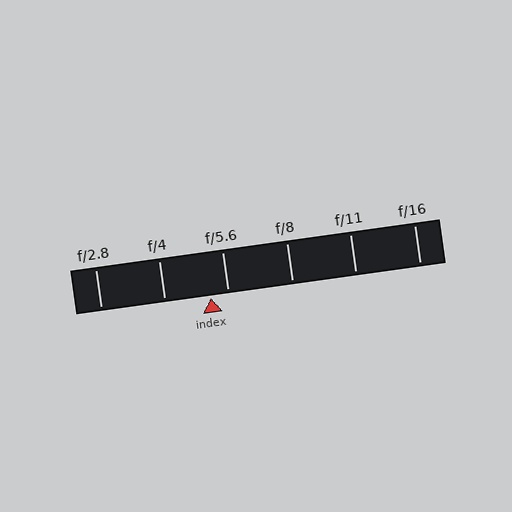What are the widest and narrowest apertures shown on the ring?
The widest aperture shown is f/2.8 and the narrowest is f/16.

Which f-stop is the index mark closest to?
The index mark is closest to f/5.6.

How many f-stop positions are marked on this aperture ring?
There are 6 f-stop positions marked.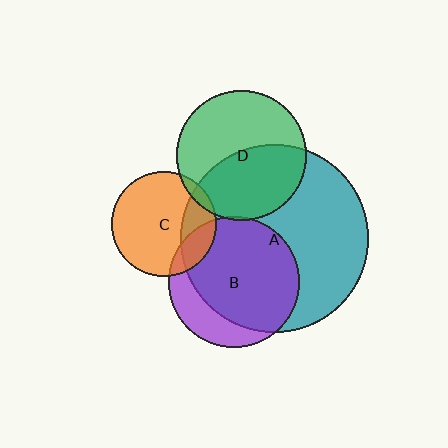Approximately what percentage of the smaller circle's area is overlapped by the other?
Approximately 25%.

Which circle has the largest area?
Circle A (teal).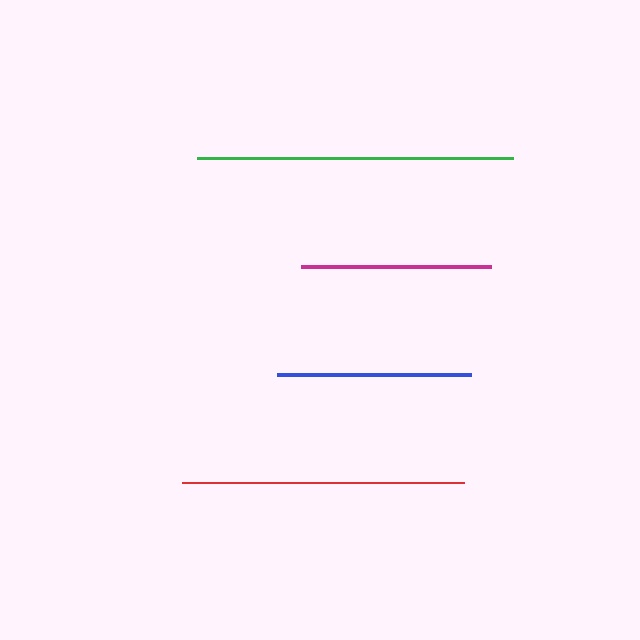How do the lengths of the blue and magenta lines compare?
The blue and magenta lines are approximately the same length.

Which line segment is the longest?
The green line is the longest at approximately 317 pixels.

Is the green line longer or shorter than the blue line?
The green line is longer than the blue line.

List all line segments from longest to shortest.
From longest to shortest: green, red, blue, magenta.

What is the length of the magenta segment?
The magenta segment is approximately 190 pixels long.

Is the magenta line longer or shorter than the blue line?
The blue line is longer than the magenta line.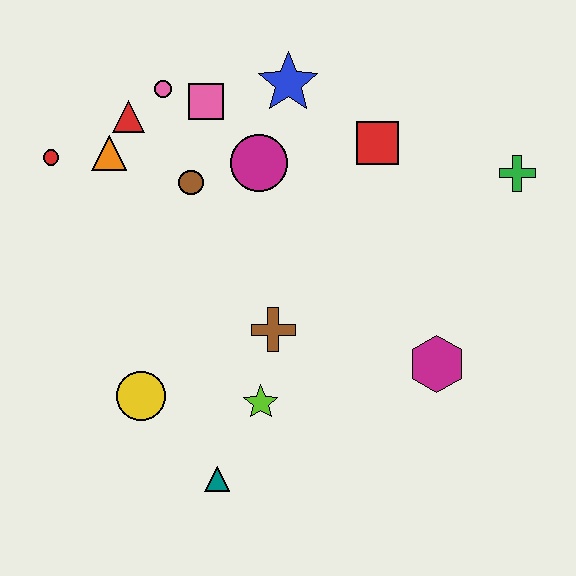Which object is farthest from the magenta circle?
The teal triangle is farthest from the magenta circle.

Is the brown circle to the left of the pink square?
Yes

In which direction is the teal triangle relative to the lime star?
The teal triangle is below the lime star.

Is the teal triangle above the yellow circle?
No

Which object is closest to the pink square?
The pink circle is closest to the pink square.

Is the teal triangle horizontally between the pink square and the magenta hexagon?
Yes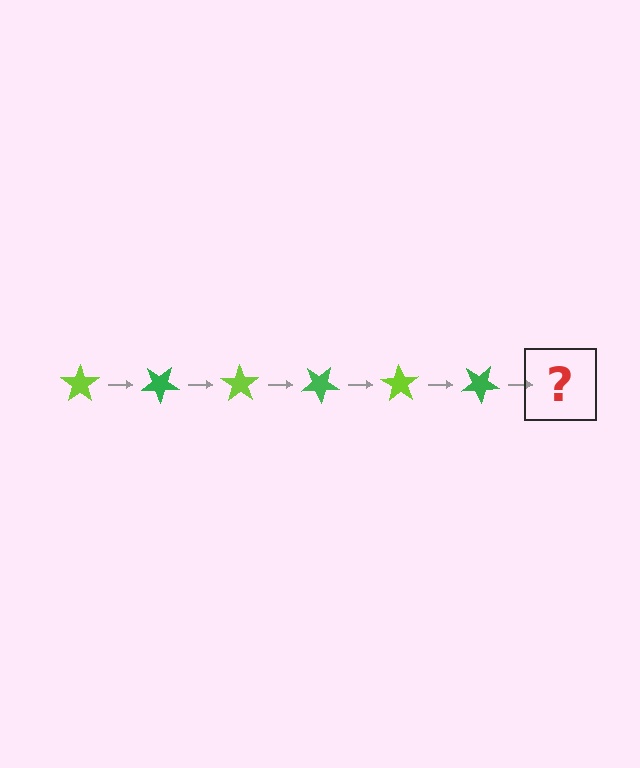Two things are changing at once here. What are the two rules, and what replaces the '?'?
The two rules are that it rotates 35 degrees each step and the color cycles through lime and green. The '?' should be a lime star, rotated 210 degrees from the start.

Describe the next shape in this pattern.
It should be a lime star, rotated 210 degrees from the start.